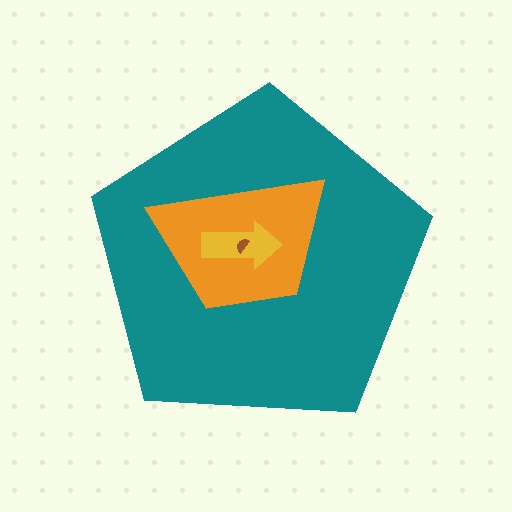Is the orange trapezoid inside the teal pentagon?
Yes.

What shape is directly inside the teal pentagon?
The orange trapezoid.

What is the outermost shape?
The teal pentagon.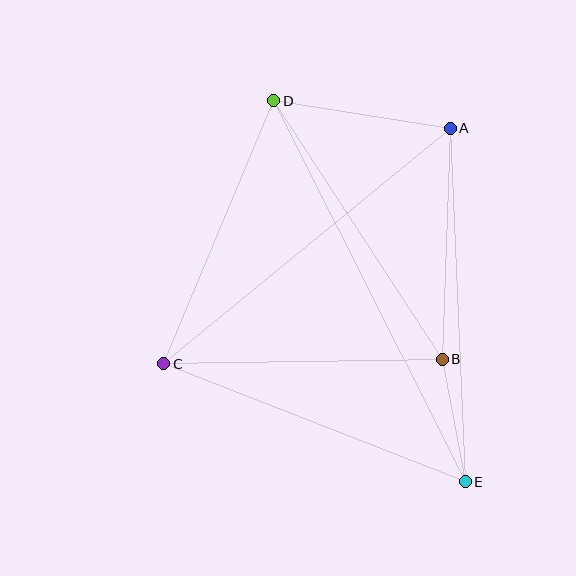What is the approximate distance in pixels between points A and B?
The distance between A and B is approximately 232 pixels.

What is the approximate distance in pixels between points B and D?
The distance between B and D is approximately 309 pixels.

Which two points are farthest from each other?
Points D and E are farthest from each other.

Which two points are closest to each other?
Points B and E are closest to each other.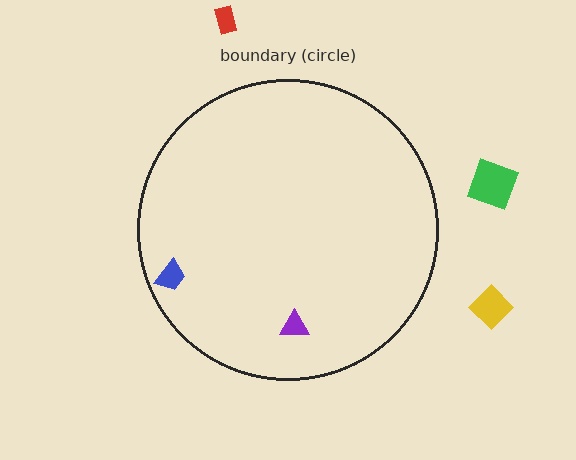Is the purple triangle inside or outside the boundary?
Inside.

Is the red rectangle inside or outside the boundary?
Outside.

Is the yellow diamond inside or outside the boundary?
Outside.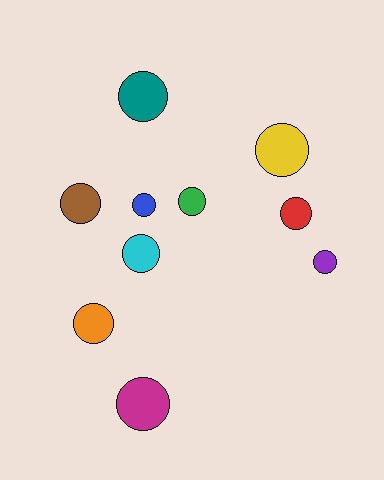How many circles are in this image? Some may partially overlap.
There are 10 circles.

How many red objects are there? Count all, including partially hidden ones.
There is 1 red object.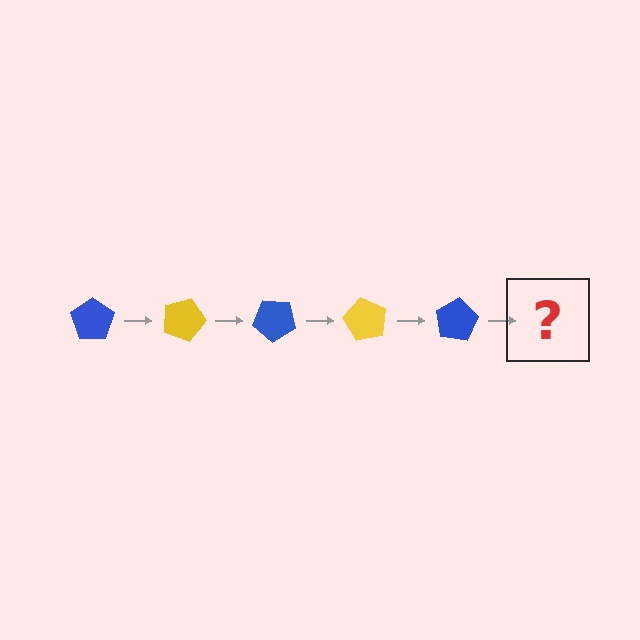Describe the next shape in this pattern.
It should be a yellow pentagon, rotated 100 degrees from the start.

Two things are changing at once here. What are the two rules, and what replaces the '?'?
The two rules are that it rotates 20 degrees each step and the color cycles through blue and yellow. The '?' should be a yellow pentagon, rotated 100 degrees from the start.